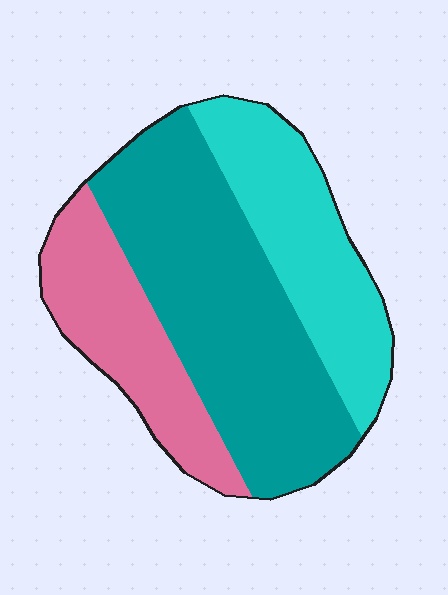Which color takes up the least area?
Pink, at roughly 25%.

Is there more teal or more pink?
Teal.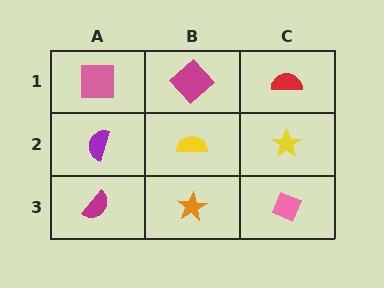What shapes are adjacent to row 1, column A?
A purple semicircle (row 2, column A), a magenta diamond (row 1, column B).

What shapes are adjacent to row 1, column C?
A yellow star (row 2, column C), a magenta diamond (row 1, column B).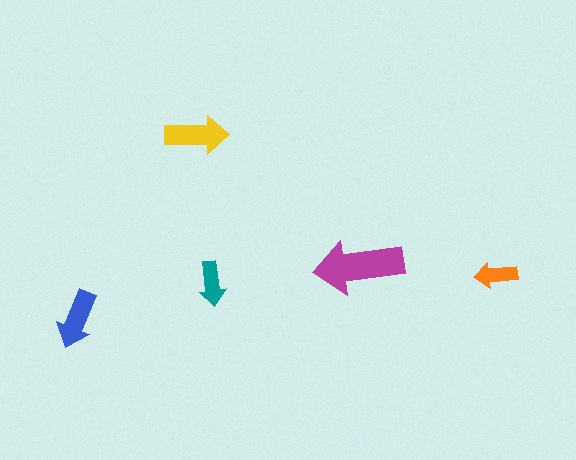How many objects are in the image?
There are 5 objects in the image.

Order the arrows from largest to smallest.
the magenta one, the yellow one, the blue one, the teal one, the orange one.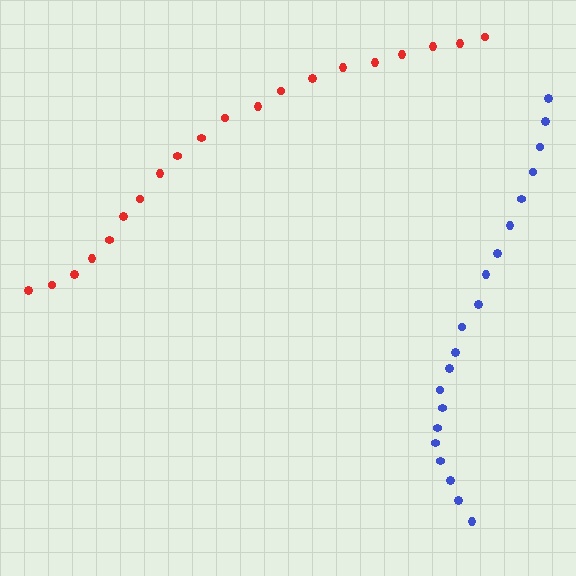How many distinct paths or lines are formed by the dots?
There are 2 distinct paths.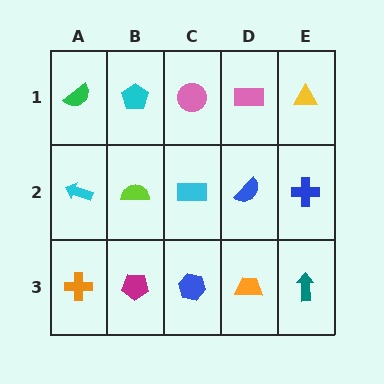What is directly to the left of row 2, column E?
A blue semicircle.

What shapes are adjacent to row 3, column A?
A cyan arrow (row 2, column A), a magenta pentagon (row 3, column B).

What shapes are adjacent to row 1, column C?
A cyan rectangle (row 2, column C), a cyan pentagon (row 1, column B), a pink rectangle (row 1, column D).